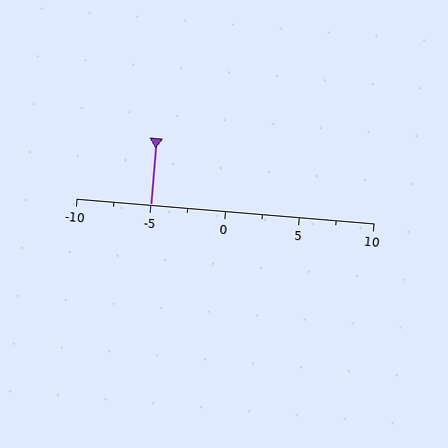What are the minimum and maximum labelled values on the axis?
The axis runs from -10 to 10.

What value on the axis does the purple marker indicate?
The marker indicates approximately -5.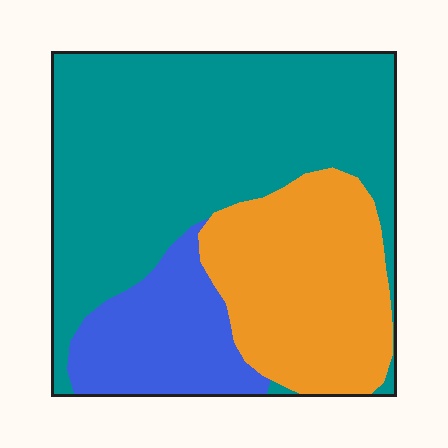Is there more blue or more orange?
Orange.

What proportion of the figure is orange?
Orange takes up about one quarter (1/4) of the figure.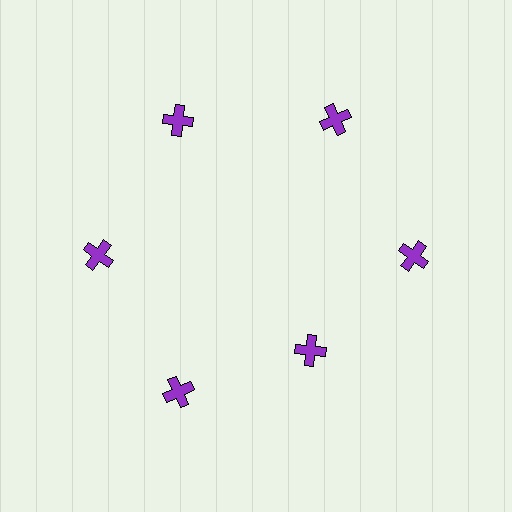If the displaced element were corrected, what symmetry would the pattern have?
It would have 6-fold rotational symmetry — the pattern would map onto itself every 60 degrees.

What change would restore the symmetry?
The symmetry would be restored by moving it outward, back onto the ring so that all 6 crosses sit at equal angles and equal distance from the center.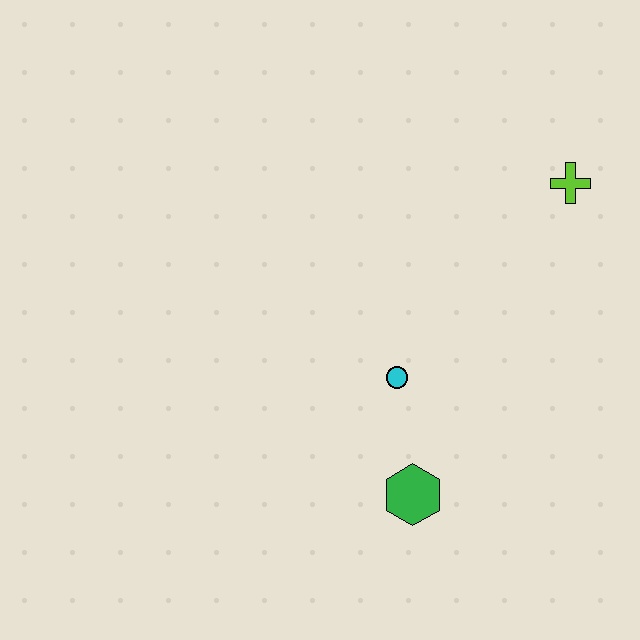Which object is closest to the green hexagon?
The cyan circle is closest to the green hexagon.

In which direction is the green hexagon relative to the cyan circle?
The green hexagon is below the cyan circle.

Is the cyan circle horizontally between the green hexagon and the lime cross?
No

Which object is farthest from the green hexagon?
The lime cross is farthest from the green hexagon.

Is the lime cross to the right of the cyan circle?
Yes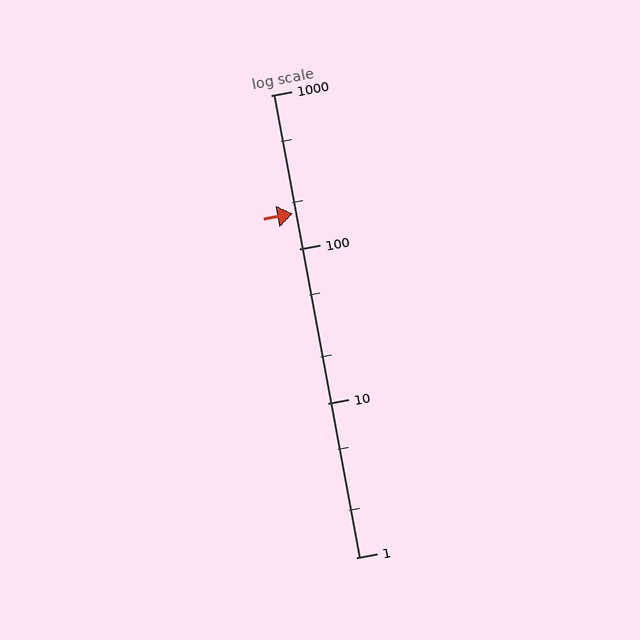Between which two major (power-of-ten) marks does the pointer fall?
The pointer is between 100 and 1000.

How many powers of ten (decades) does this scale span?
The scale spans 3 decades, from 1 to 1000.